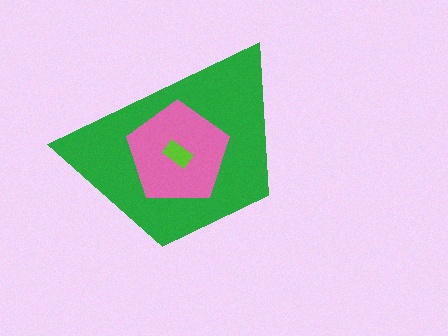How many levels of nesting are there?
3.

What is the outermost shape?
The green trapezoid.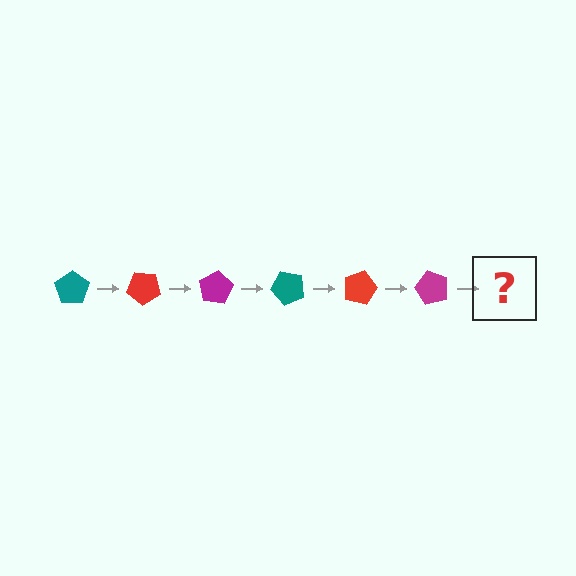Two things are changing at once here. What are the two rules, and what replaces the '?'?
The two rules are that it rotates 40 degrees each step and the color cycles through teal, red, and magenta. The '?' should be a teal pentagon, rotated 240 degrees from the start.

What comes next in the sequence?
The next element should be a teal pentagon, rotated 240 degrees from the start.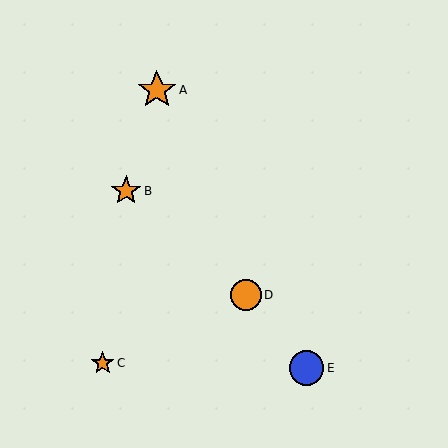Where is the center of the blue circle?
The center of the blue circle is at (307, 368).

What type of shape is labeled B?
Shape B is an orange star.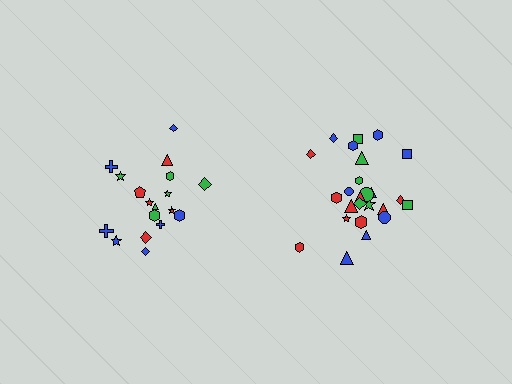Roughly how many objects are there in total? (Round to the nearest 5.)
Roughly 45 objects in total.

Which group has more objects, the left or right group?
The right group.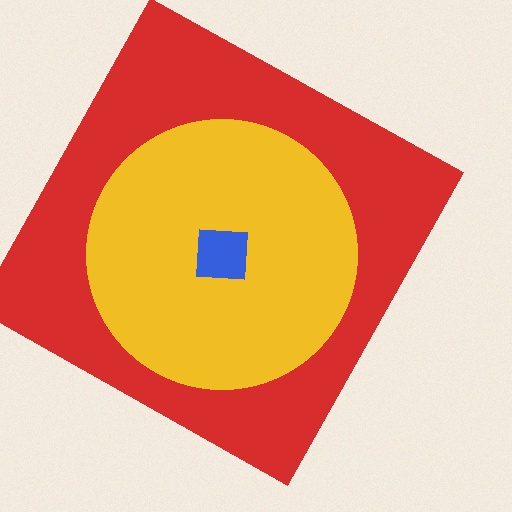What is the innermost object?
The blue square.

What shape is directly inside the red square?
The yellow circle.